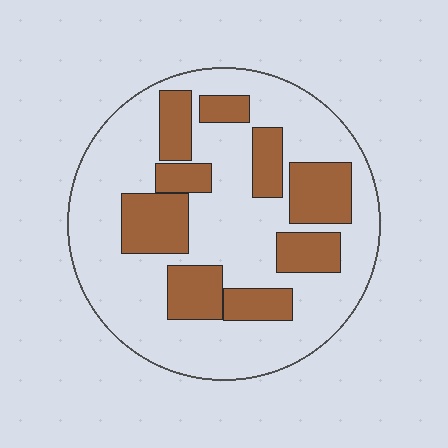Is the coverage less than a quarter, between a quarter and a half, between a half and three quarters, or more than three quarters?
Between a quarter and a half.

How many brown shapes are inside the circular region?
9.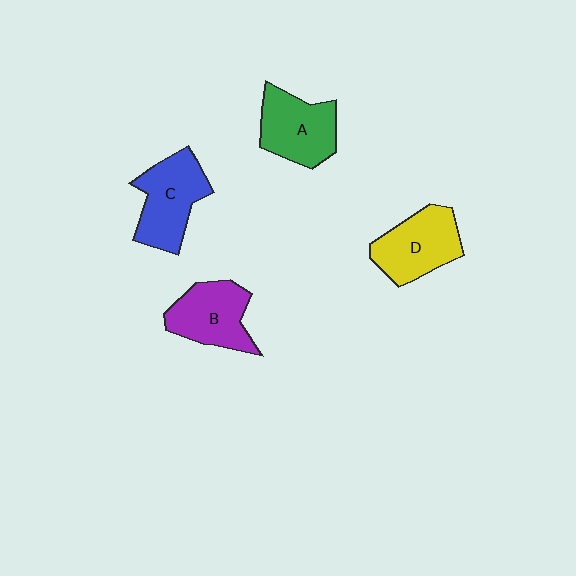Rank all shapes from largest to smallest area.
From largest to smallest: C (blue), D (yellow), A (green), B (purple).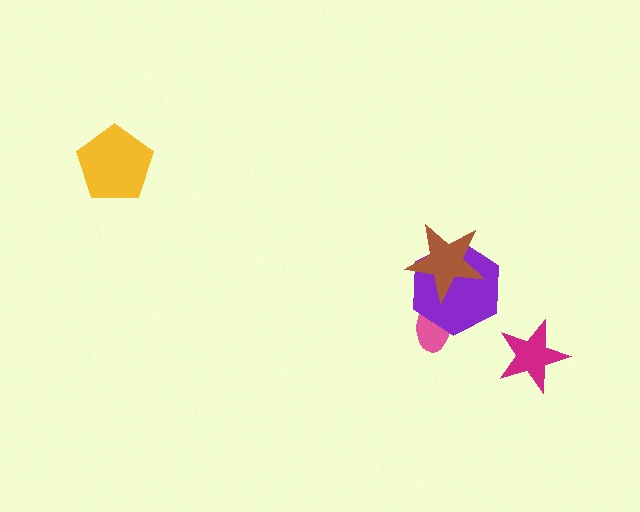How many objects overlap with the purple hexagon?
2 objects overlap with the purple hexagon.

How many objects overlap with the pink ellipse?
1 object overlaps with the pink ellipse.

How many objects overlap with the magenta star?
0 objects overlap with the magenta star.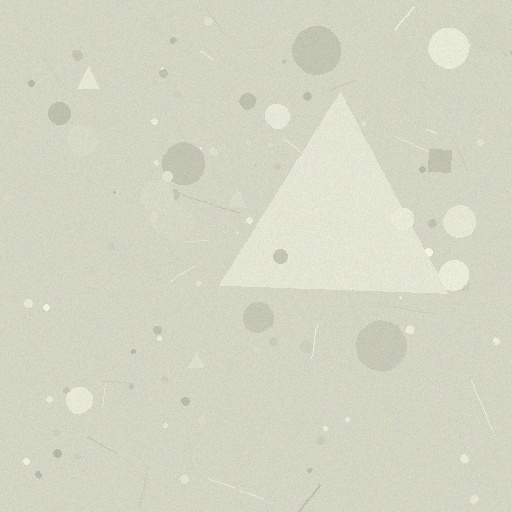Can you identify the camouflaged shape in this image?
The camouflaged shape is a triangle.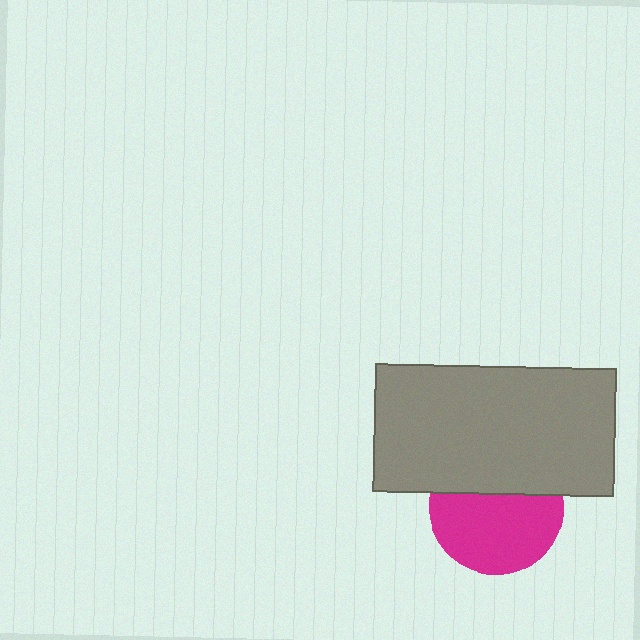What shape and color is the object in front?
The object in front is a gray rectangle.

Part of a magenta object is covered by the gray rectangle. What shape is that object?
It is a circle.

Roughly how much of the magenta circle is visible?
About half of it is visible (roughly 61%).